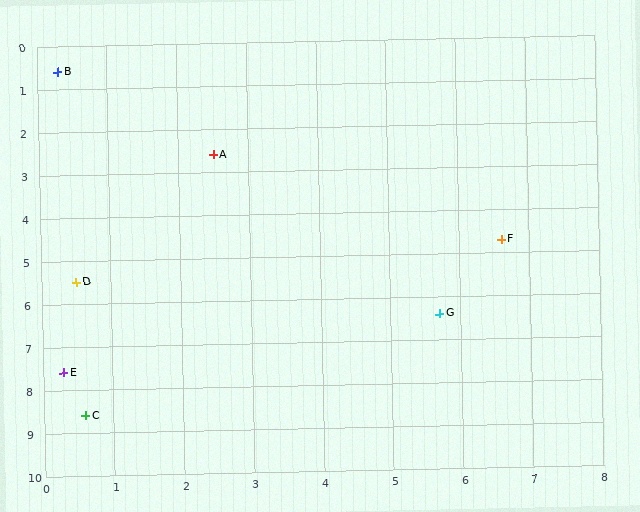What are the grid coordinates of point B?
Point B is at approximately (0.3, 0.6).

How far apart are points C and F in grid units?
Points C and F are about 7.2 grid units apart.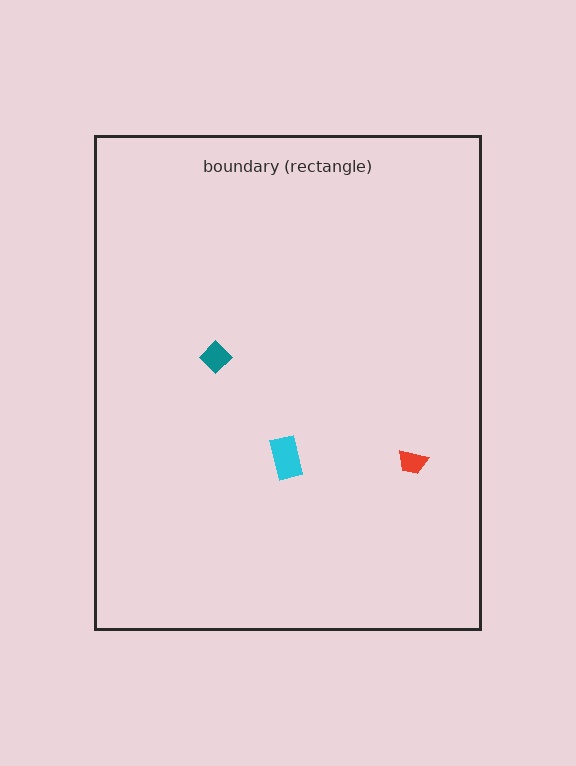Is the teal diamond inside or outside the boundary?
Inside.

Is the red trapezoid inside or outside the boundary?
Inside.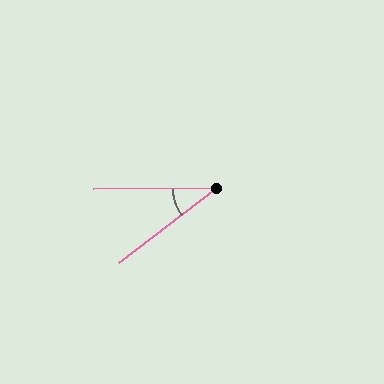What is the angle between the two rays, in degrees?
Approximately 37 degrees.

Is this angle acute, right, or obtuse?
It is acute.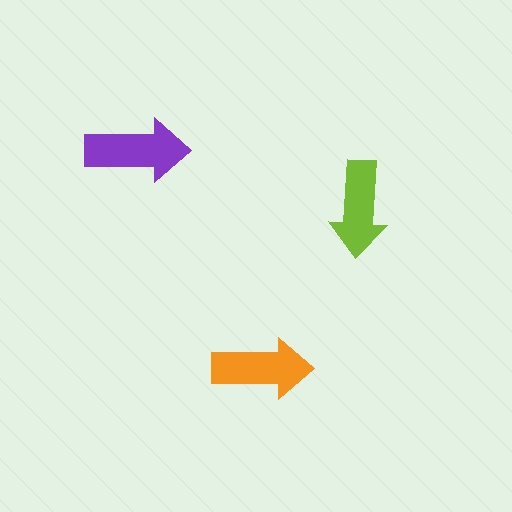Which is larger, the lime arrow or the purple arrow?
The purple one.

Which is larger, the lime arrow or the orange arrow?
The orange one.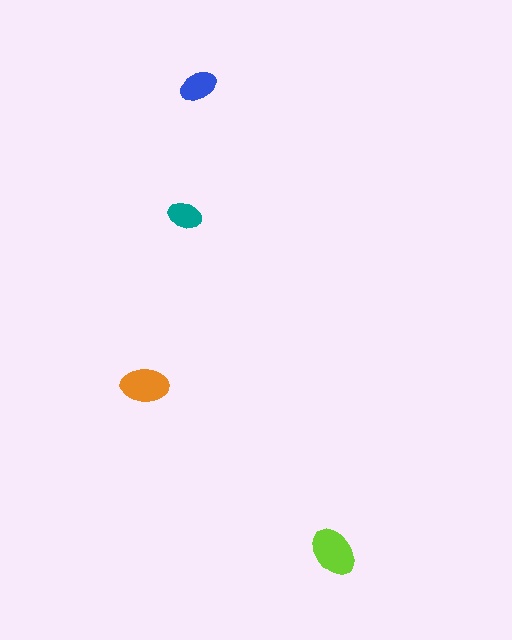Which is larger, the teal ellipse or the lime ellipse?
The lime one.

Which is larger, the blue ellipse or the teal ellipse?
The blue one.